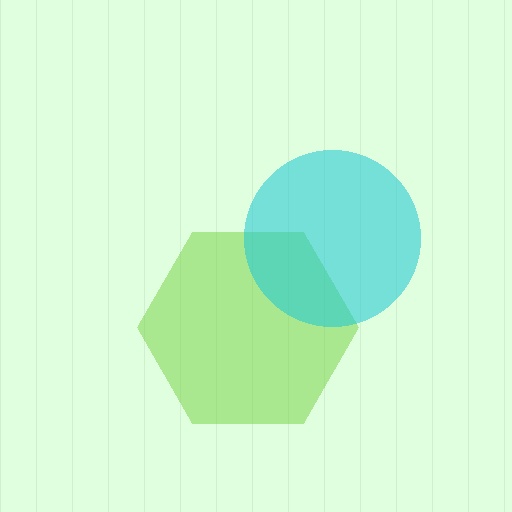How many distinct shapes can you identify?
There are 2 distinct shapes: a lime hexagon, a cyan circle.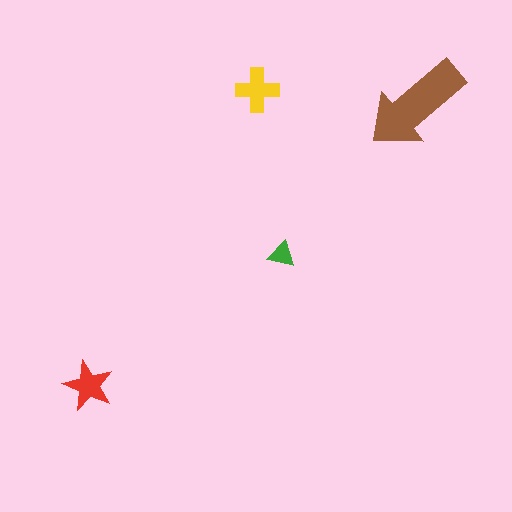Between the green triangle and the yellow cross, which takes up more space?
The yellow cross.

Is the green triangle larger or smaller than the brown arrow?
Smaller.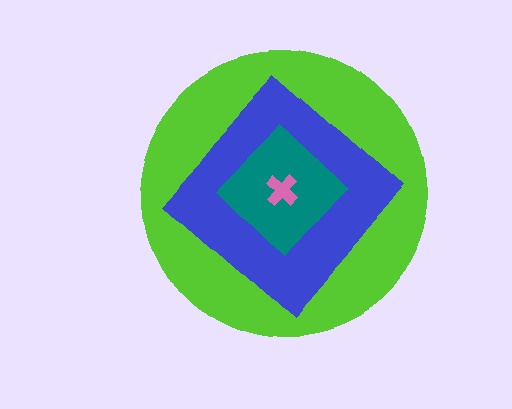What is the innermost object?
The pink cross.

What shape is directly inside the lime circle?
The blue diamond.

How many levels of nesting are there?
4.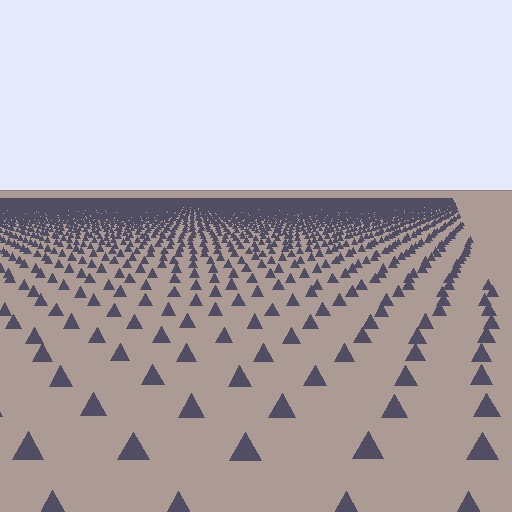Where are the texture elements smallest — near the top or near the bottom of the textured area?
Near the top.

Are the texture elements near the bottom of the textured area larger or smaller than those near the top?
Larger. Near the bottom, elements are closer to the viewer and appear at a bigger on-screen size.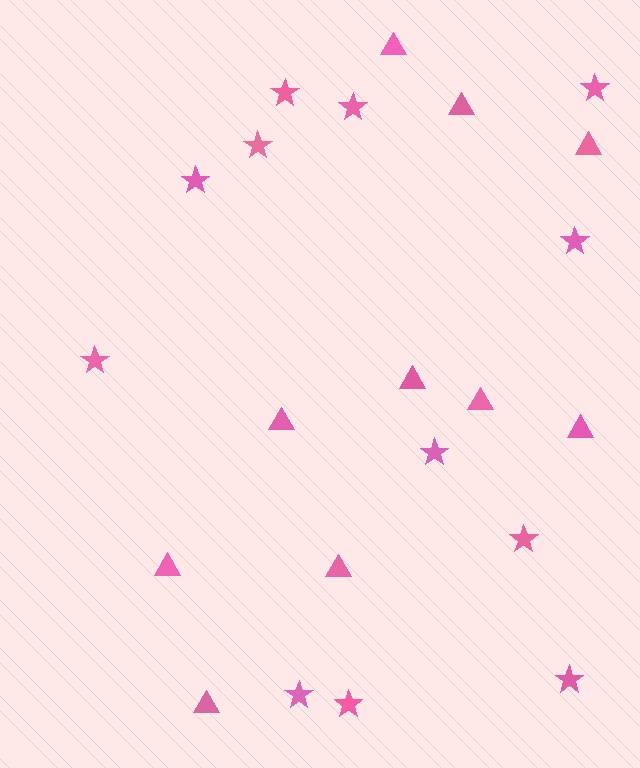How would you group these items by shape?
There are 2 groups: one group of triangles (10) and one group of stars (12).